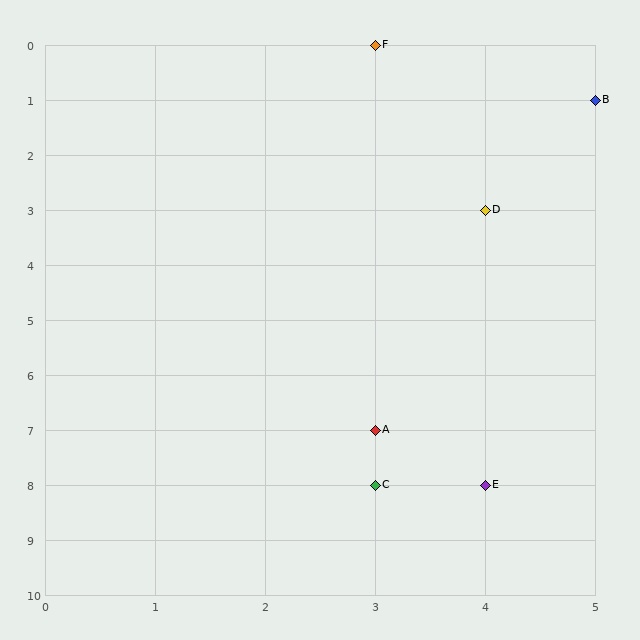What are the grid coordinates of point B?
Point B is at grid coordinates (5, 1).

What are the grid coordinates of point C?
Point C is at grid coordinates (3, 8).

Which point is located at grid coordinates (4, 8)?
Point E is at (4, 8).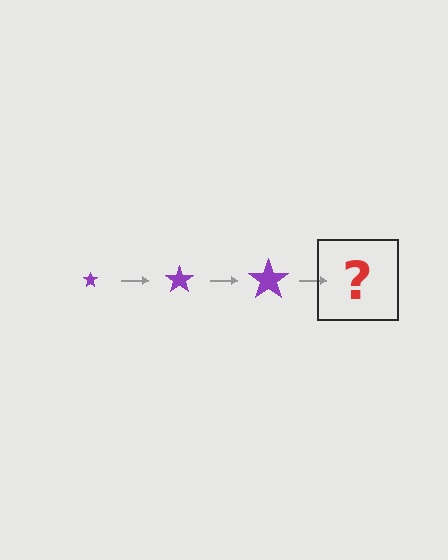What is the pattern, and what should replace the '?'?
The pattern is that the star gets progressively larger each step. The '?' should be a purple star, larger than the previous one.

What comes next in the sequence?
The next element should be a purple star, larger than the previous one.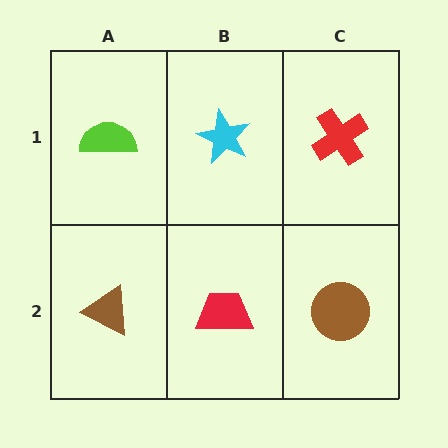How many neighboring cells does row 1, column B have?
3.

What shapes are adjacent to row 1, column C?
A brown circle (row 2, column C), a cyan star (row 1, column B).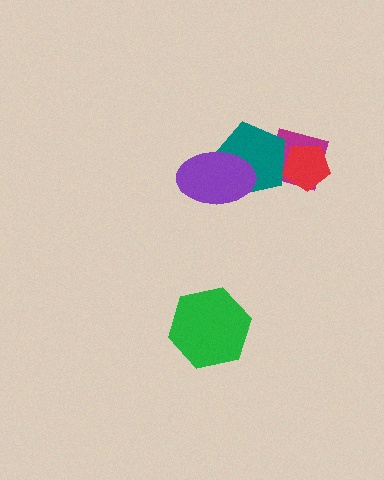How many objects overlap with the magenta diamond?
2 objects overlap with the magenta diamond.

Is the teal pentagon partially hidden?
Yes, it is partially covered by another shape.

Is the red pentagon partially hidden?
No, no other shape covers it.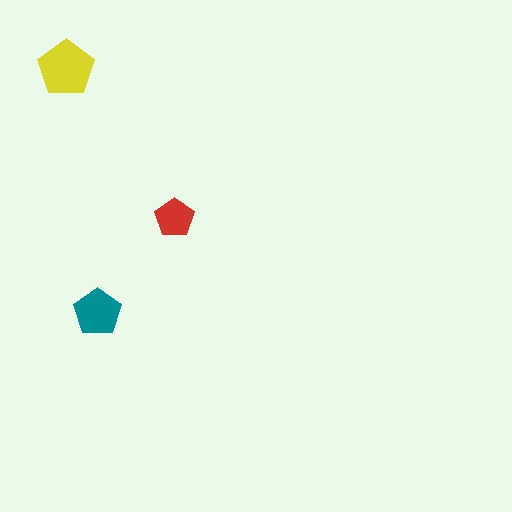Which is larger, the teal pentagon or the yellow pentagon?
The yellow one.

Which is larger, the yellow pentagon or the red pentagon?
The yellow one.